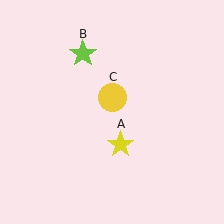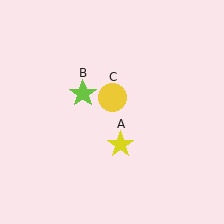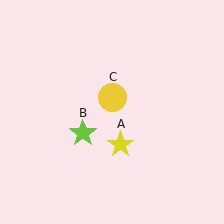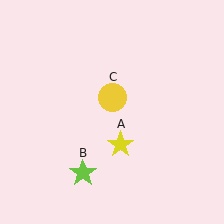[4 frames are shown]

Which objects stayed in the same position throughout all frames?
Yellow star (object A) and yellow circle (object C) remained stationary.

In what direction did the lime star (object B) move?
The lime star (object B) moved down.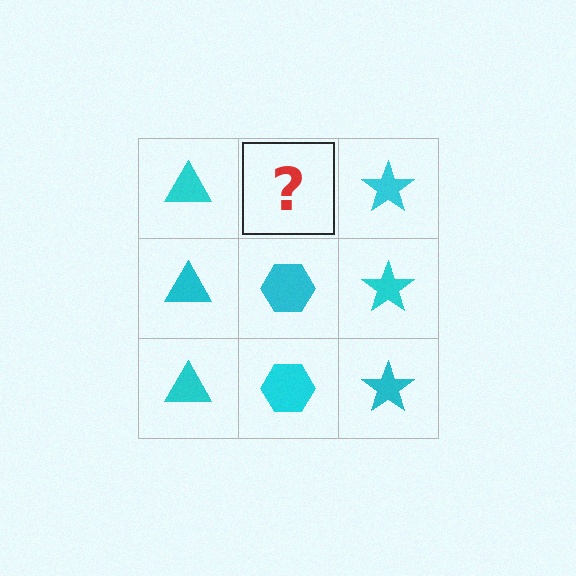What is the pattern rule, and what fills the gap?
The rule is that each column has a consistent shape. The gap should be filled with a cyan hexagon.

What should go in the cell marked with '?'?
The missing cell should contain a cyan hexagon.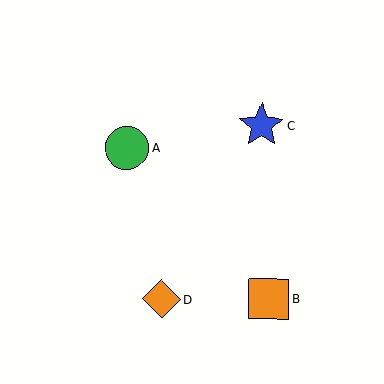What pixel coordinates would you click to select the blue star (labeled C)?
Click at (262, 125) to select the blue star C.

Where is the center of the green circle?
The center of the green circle is at (127, 148).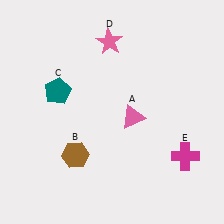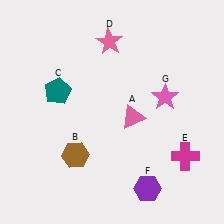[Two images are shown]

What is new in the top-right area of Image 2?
A pink star (G) was added in the top-right area of Image 2.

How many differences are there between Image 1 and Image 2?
There are 2 differences between the two images.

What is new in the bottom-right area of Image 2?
A purple hexagon (F) was added in the bottom-right area of Image 2.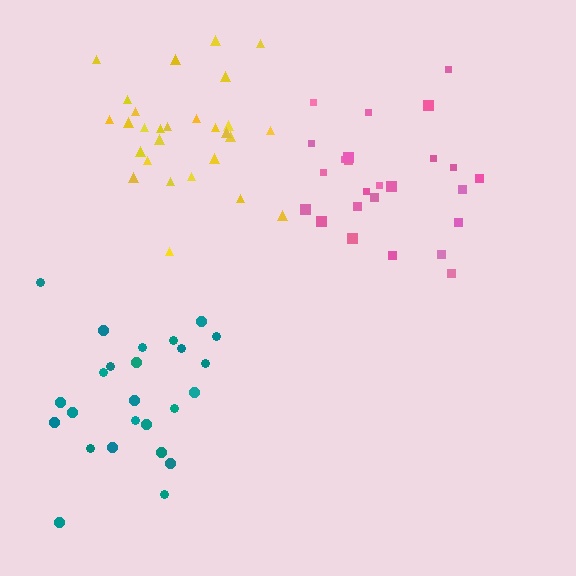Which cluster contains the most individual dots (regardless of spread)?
Yellow (28).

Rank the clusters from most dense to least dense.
yellow, teal, pink.